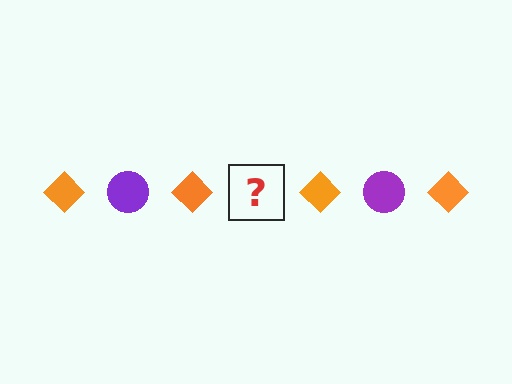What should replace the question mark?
The question mark should be replaced with a purple circle.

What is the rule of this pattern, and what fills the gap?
The rule is that the pattern alternates between orange diamond and purple circle. The gap should be filled with a purple circle.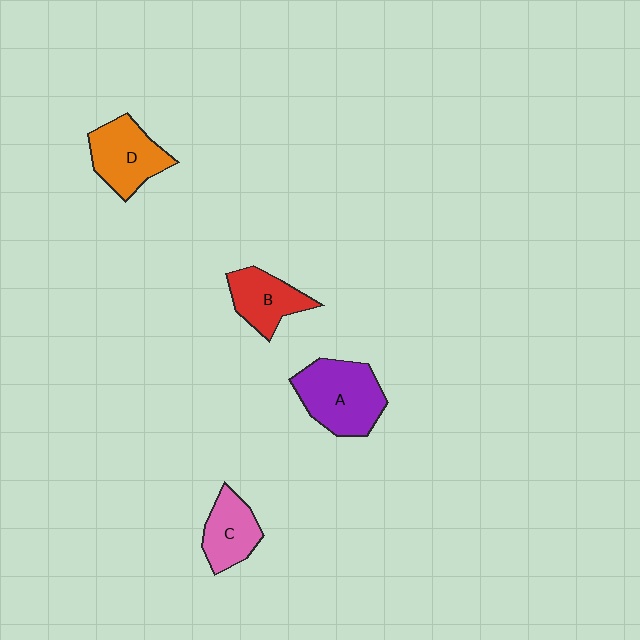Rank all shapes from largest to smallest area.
From largest to smallest: A (purple), D (orange), B (red), C (pink).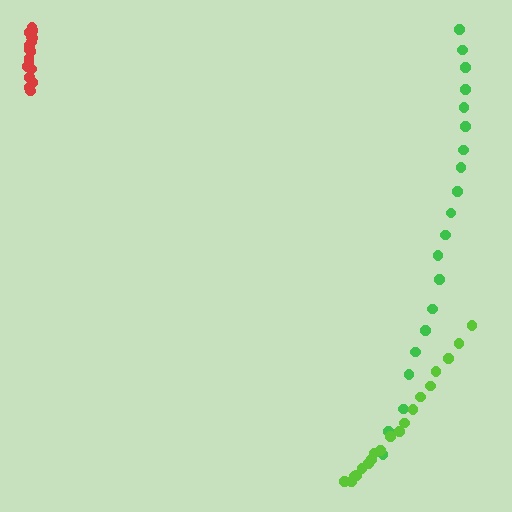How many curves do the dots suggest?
There are 3 distinct paths.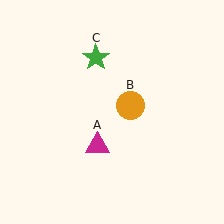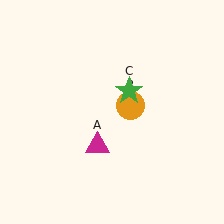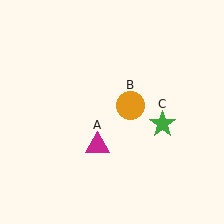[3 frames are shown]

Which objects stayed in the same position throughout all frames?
Magenta triangle (object A) and orange circle (object B) remained stationary.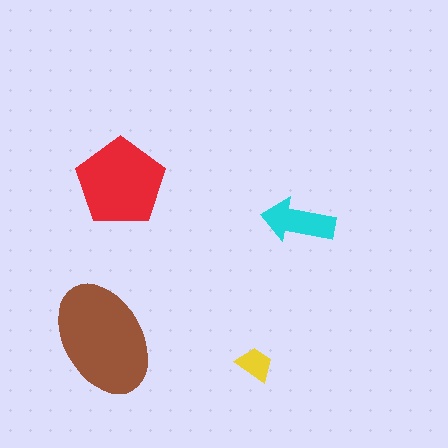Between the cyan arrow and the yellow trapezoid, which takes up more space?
The cyan arrow.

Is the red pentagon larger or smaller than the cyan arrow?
Larger.